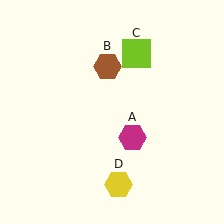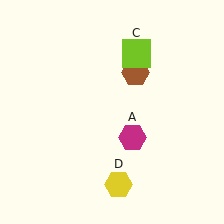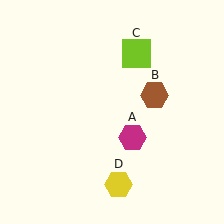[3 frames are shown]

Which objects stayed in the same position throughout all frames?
Magenta hexagon (object A) and lime square (object C) and yellow hexagon (object D) remained stationary.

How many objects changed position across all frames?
1 object changed position: brown hexagon (object B).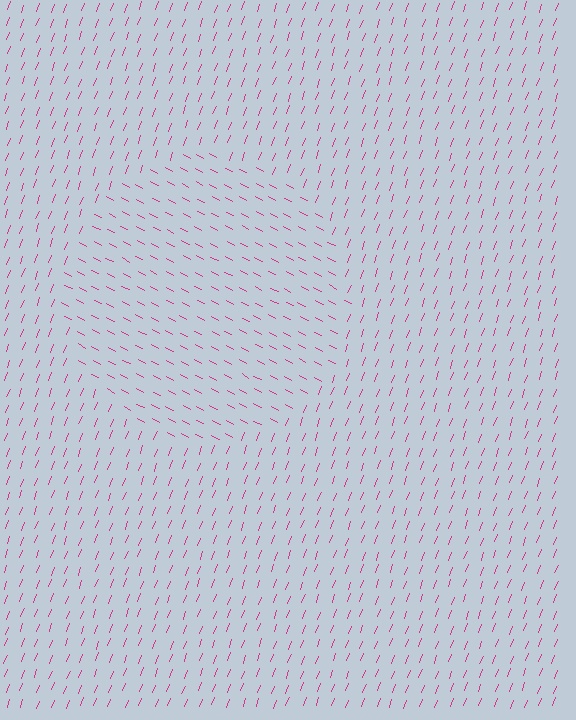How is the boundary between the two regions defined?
The boundary is defined purely by a change in line orientation (approximately 82 degrees difference). All lines are the same color and thickness.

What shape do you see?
I see a circle.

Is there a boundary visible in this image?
Yes, there is a texture boundary formed by a change in line orientation.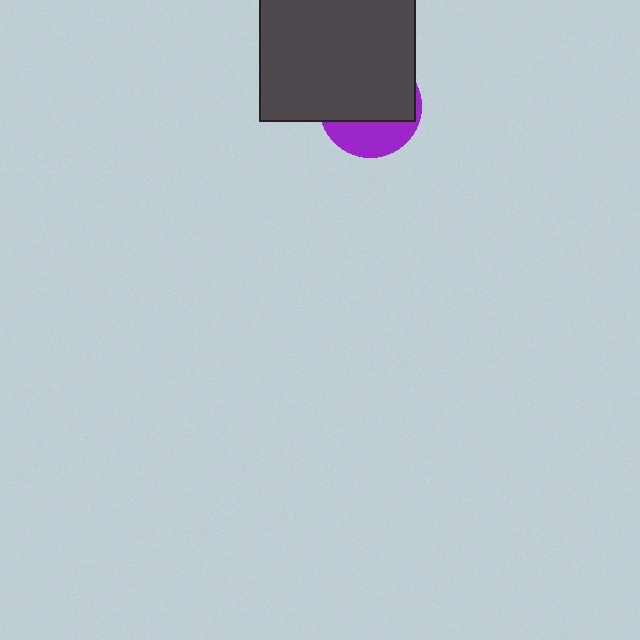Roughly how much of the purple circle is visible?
A small part of it is visible (roughly 34%).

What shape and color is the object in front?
The object in front is a dark gray square.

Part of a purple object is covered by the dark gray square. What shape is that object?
It is a circle.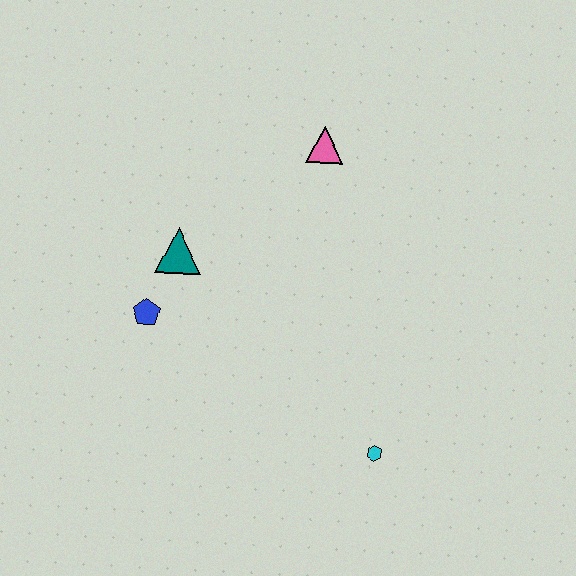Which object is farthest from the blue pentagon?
The cyan hexagon is farthest from the blue pentagon.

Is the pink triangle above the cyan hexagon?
Yes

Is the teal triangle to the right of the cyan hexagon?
No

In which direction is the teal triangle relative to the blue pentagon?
The teal triangle is above the blue pentagon.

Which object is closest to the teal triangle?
The blue pentagon is closest to the teal triangle.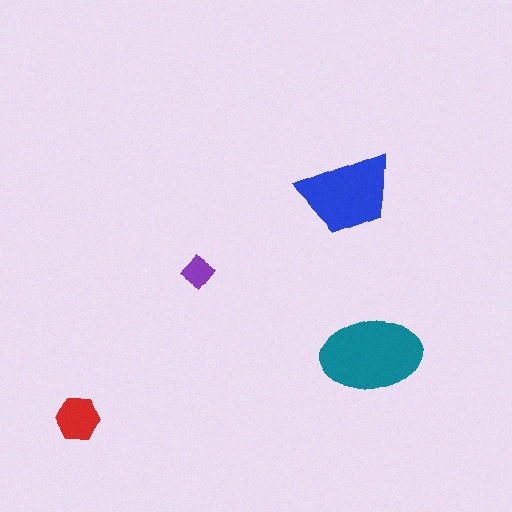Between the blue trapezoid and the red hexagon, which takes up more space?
The blue trapezoid.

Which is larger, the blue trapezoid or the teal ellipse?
The teal ellipse.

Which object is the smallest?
The purple diamond.